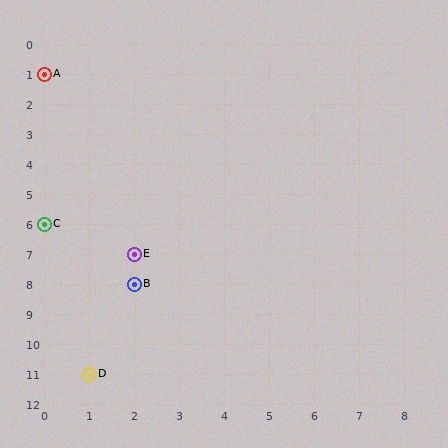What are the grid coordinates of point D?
Point D is at grid coordinates (1, 11).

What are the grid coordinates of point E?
Point E is at grid coordinates (2, 7).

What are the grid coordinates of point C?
Point C is at grid coordinates (0, 6).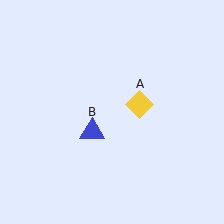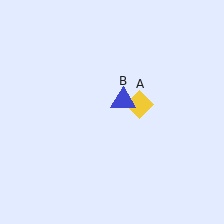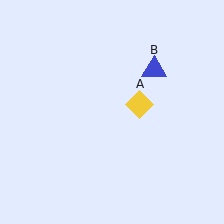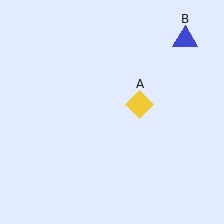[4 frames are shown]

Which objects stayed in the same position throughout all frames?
Yellow diamond (object A) remained stationary.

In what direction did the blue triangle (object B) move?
The blue triangle (object B) moved up and to the right.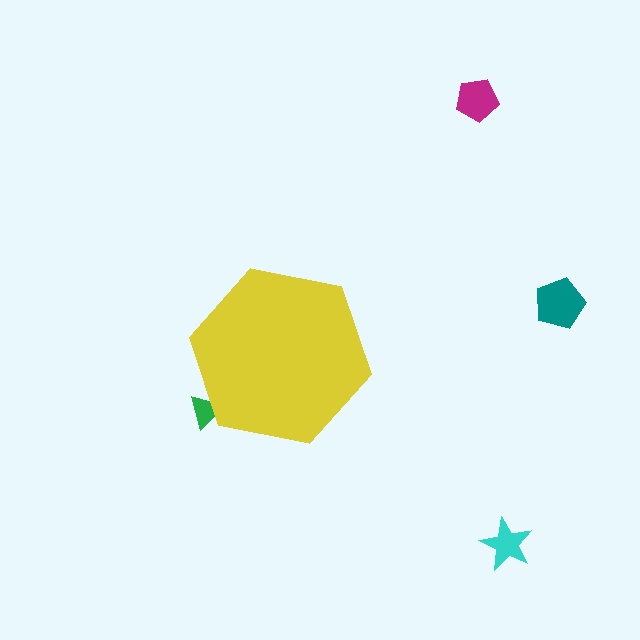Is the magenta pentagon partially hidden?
No, the magenta pentagon is fully visible.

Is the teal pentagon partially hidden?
No, the teal pentagon is fully visible.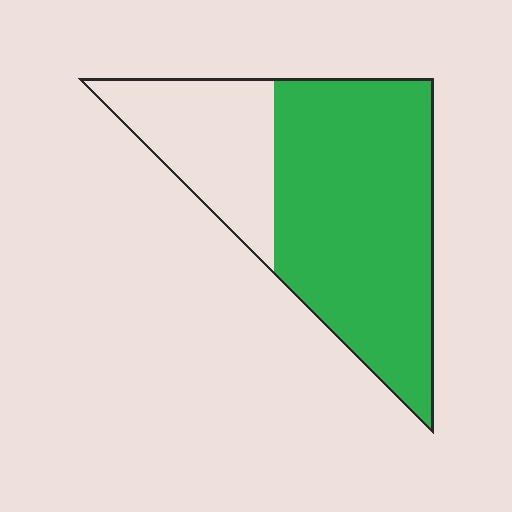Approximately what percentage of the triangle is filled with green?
Approximately 70%.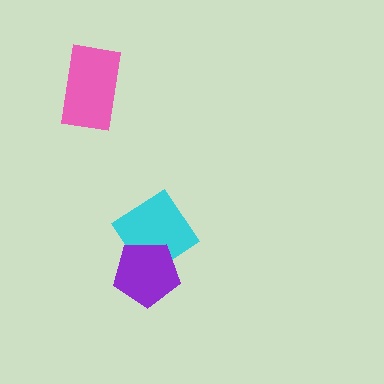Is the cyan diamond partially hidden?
Yes, it is partially covered by another shape.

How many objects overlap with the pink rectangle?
0 objects overlap with the pink rectangle.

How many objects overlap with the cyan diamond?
1 object overlaps with the cyan diamond.